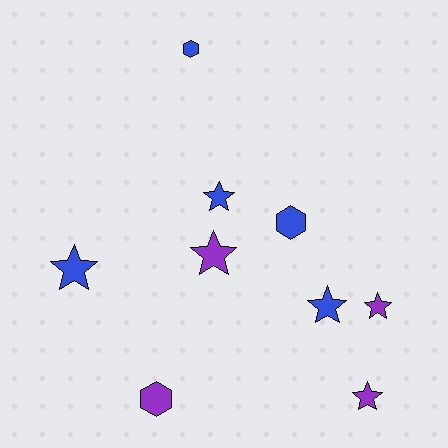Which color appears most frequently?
Blue, with 5 objects.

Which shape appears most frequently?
Star, with 6 objects.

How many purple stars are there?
There are 3 purple stars.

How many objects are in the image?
There are 9 objects.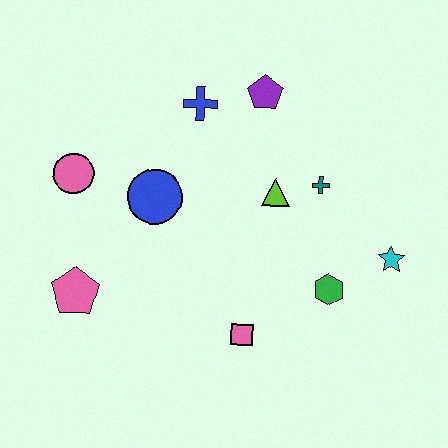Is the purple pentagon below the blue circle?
No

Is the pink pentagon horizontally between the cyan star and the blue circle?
No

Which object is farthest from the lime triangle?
The pink pentagon is farthest from the lime triangle.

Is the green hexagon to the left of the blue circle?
No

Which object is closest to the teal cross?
The lime triangle is closest to the teal cross.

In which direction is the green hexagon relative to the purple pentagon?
The green hexagon is below the purple pentagon.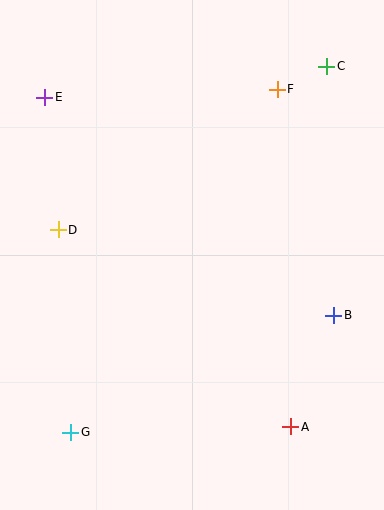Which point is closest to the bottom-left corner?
Point G is closest to the bottom-left corner.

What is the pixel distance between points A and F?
The distance between A and F is 337 pixels.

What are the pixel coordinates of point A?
Point A is at (291, 427).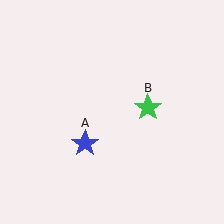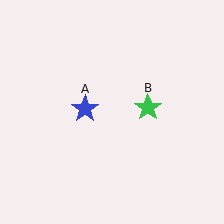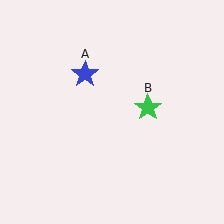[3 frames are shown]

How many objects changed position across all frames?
1 object changed position: blue star (object A).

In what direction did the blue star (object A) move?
The blue star (object A) moved up.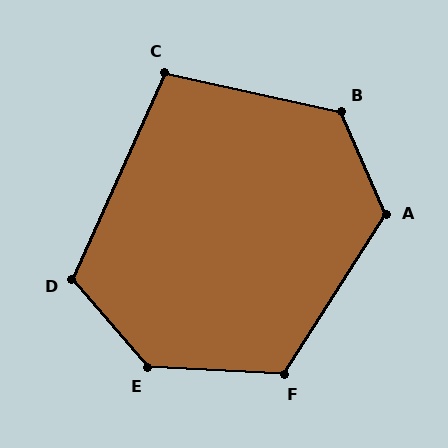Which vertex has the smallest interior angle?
C, at approximately 102 degrees.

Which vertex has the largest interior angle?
E, at approximately 134 degrees.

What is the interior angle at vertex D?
Approximately 115 degrees (obtuse).